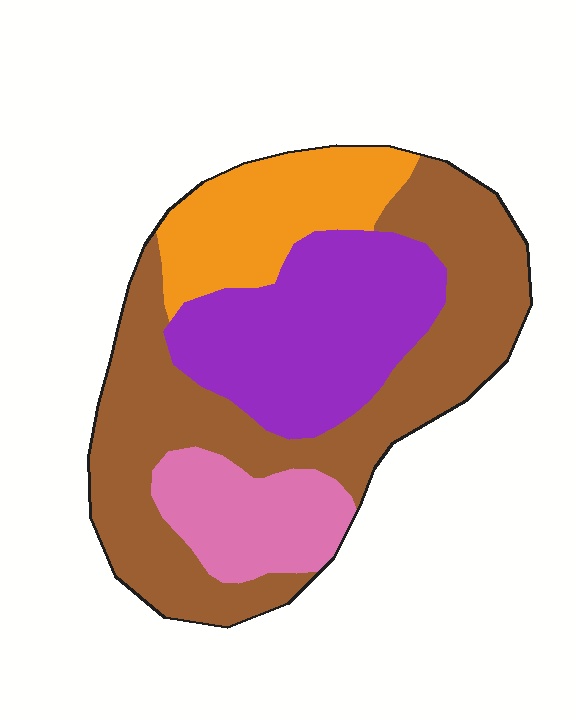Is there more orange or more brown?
Brown.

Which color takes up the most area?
Brown, at roughly 45%.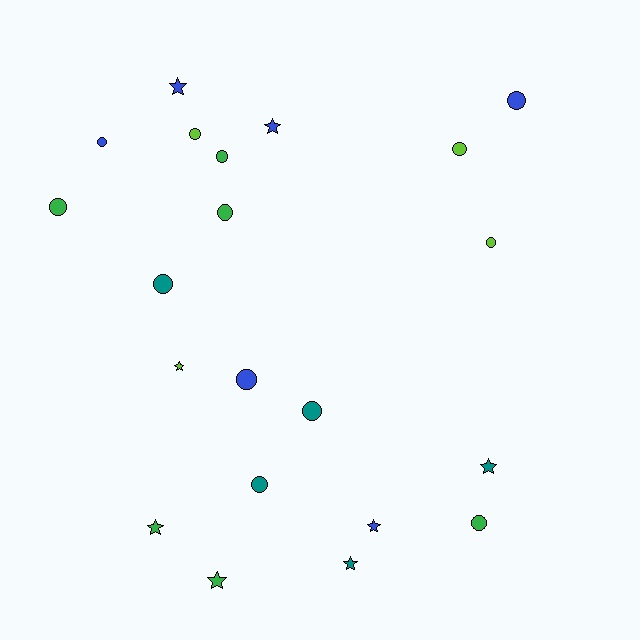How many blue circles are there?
There are 3 blue circles.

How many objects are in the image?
There are 21 objects.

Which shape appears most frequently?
Circle, with 13 objects.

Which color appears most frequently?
Green, with 6 objects.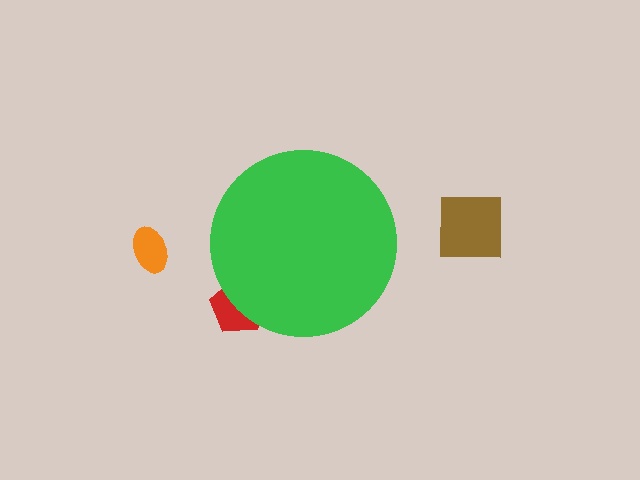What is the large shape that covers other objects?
A green circle.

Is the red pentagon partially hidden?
Yes, the red pentagon is partially hidden behind the green circle.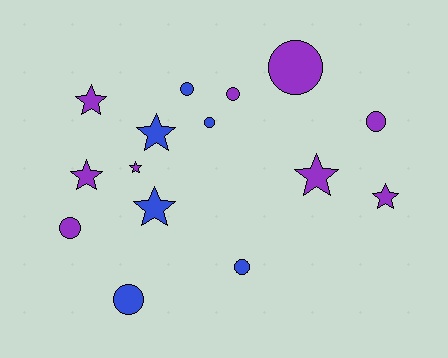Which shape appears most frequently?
Circle, with 8 objects.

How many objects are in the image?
There are 15 objects.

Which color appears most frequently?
Purple, with 9 objects.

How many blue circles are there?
There are 4 blue circles.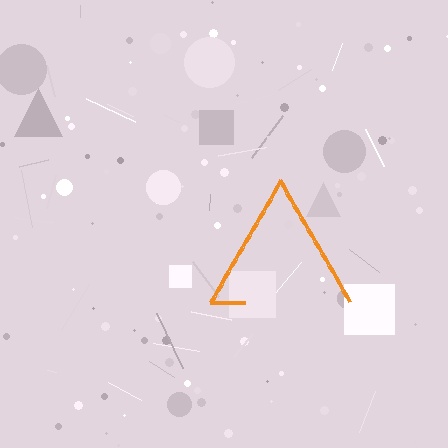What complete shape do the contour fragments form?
The contour fragments form a triangle.